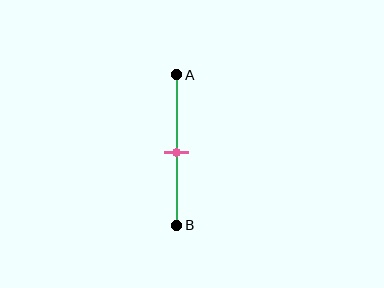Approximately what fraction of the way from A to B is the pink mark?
The pink mark is approximately 50% of the way from A to B.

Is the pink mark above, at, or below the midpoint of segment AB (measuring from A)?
The pink mark is approximately at the midpoint of segment AB.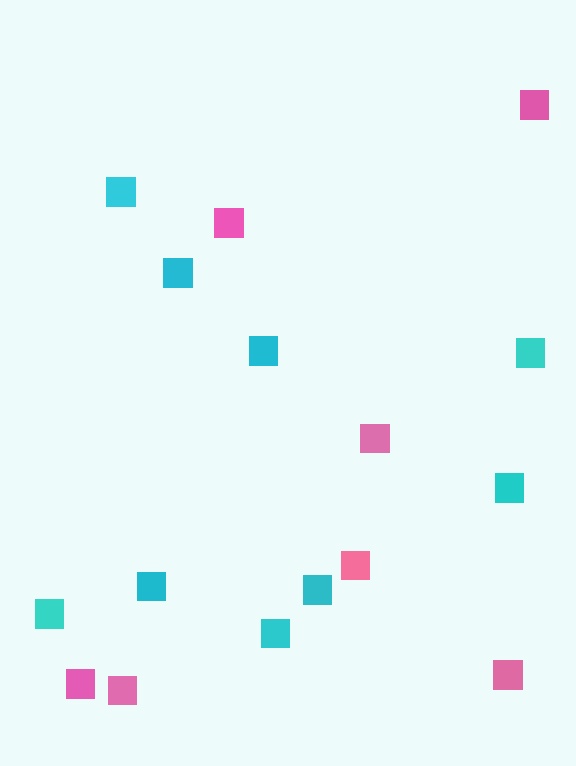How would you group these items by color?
There are 2 groups: one group of cyan squares (9) and one group of pink squares (7).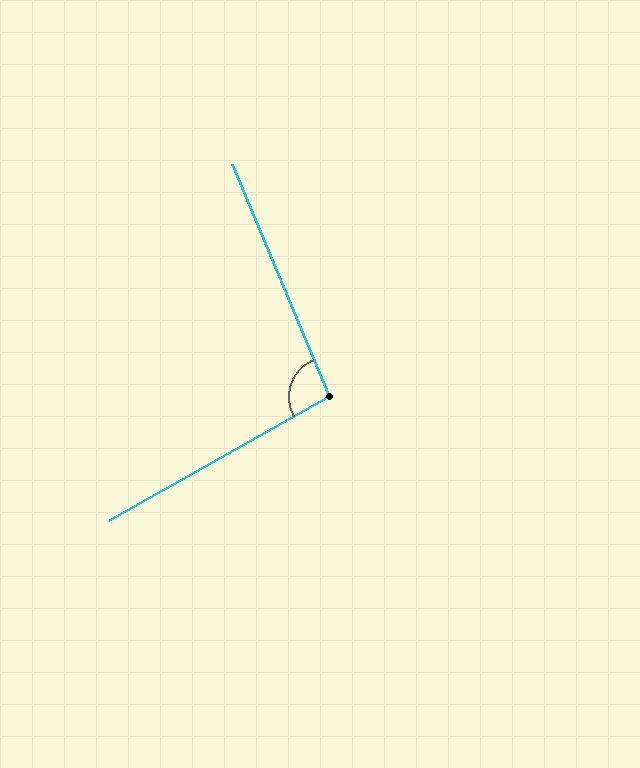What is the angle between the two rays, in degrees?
Approximately 97 degrees.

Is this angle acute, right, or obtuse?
It is obtuse.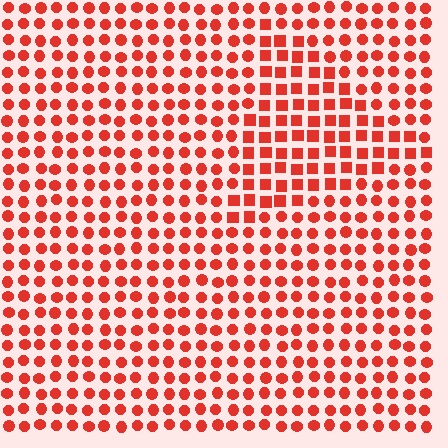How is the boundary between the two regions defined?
The boundary is defined by a change in element shape: squares inside vs. circles outside. All elements share the same color and spacing.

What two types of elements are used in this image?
The image uses squares inside the triangle region and circles outside it.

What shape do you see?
I see a triangle.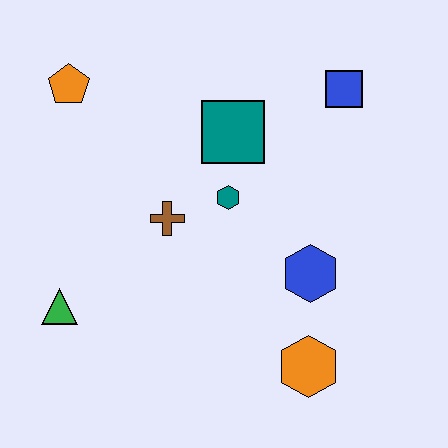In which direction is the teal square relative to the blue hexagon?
The teal square is above the blue hexagon.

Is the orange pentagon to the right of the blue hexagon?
No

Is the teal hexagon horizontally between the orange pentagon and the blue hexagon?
Yes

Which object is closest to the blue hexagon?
The orange hexagon is closest to the blue hexagon.